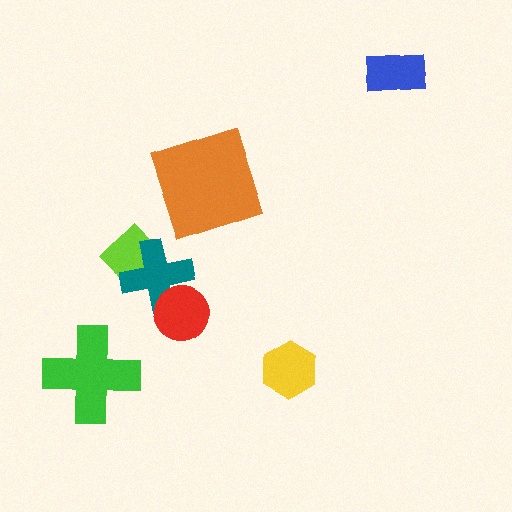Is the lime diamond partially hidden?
Yes, it is partially covered by another shape.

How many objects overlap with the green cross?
0 objects overlap with the green cross.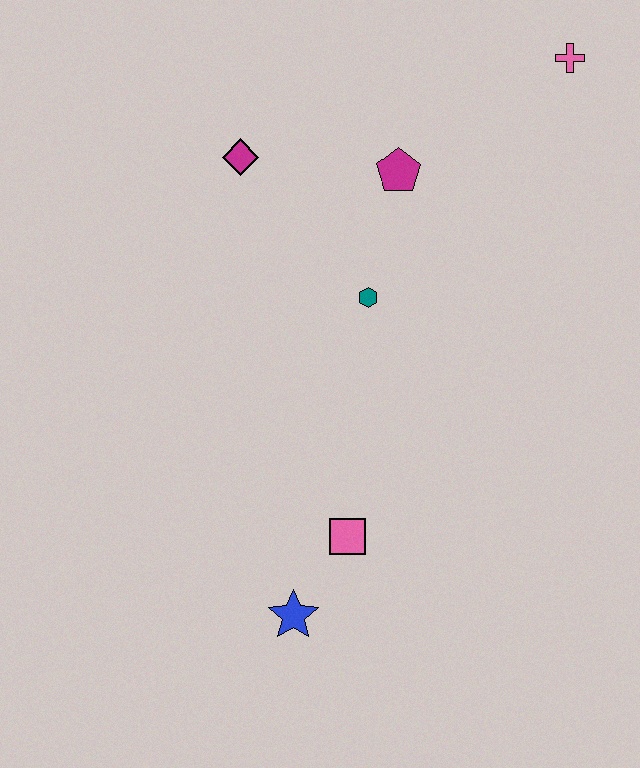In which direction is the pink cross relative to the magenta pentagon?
The pink cross is to the right of the magenta pentagon.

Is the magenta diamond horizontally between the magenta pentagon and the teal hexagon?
No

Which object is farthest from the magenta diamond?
The blue star is farthest from the magenta diamond.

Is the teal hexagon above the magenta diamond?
No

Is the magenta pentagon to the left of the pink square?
No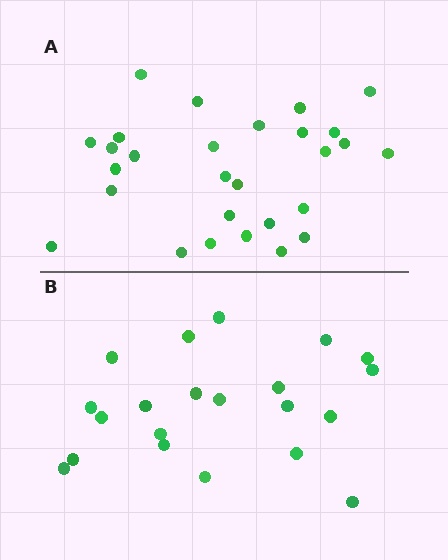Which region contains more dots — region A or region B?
Region A (the top region) has more dots.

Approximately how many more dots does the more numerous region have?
Region A has roughly 8 or so more dots than region B.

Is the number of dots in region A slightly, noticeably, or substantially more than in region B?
Region A has noticeably more, but not dramatically so. The ratio is roughly 1.3 to 1.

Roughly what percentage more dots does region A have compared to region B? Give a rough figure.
About 35% more.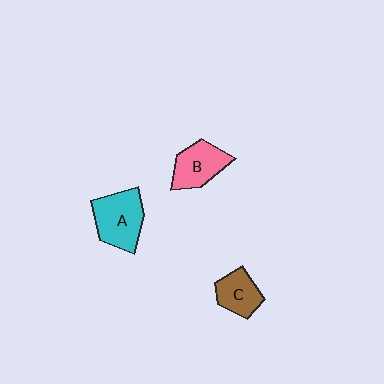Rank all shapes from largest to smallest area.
From largest to smallest: A (cyan), B (pink), C (brown).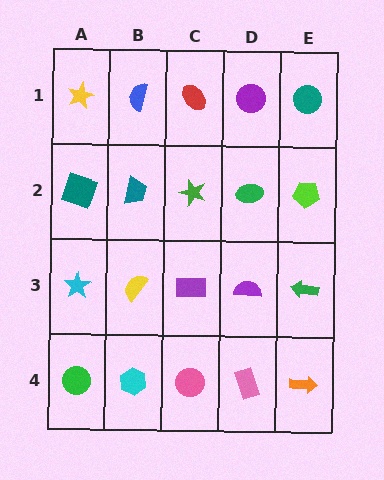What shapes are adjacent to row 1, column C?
A green star (row 2, column C), a blue semicircle (row 1, column B), a purple circle (row 1, column D).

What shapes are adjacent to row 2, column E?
A teal circle (row 1, column E), a green arrow (row 3, column E), a green ellipse (row 2, column D).